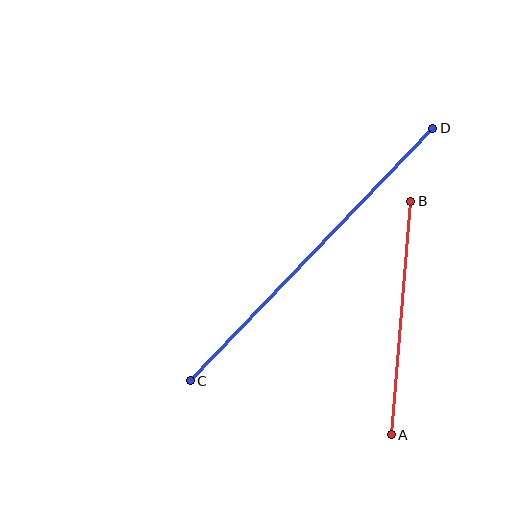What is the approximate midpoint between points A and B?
The midpoint is at approximately (401, 318) pixels.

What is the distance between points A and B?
The distance is approximately 234 pixels.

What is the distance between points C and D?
The distance is approximately 350 pixels.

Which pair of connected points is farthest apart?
Points C and D are farthest apart.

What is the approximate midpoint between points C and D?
The midpoint is at approximately (311, 254) pixels.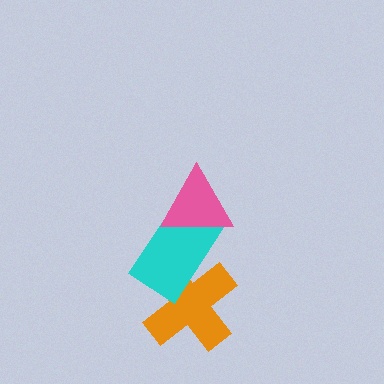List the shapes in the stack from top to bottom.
From top to bottom: the pink triangle, the cyan rectangle, the orange cross.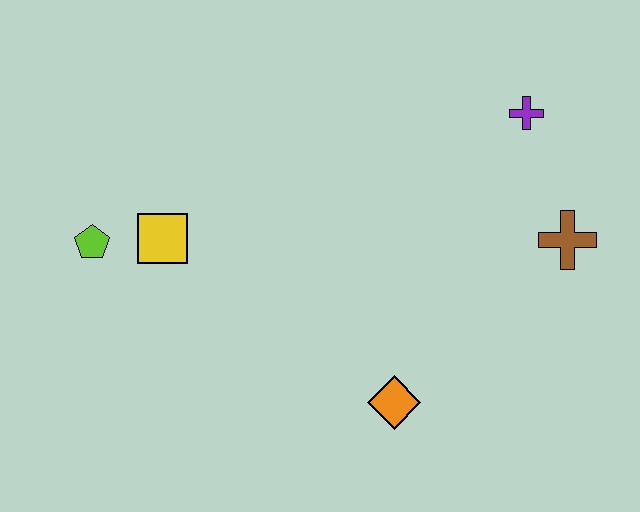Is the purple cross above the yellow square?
Yes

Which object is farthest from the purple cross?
The lime pentagon is farthest from the purple cross.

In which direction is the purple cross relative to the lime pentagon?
The purple cross is to the right of the lime pentagon.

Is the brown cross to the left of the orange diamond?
No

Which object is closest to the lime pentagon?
The yellow square is closest to the lime pentagon.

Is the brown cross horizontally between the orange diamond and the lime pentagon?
No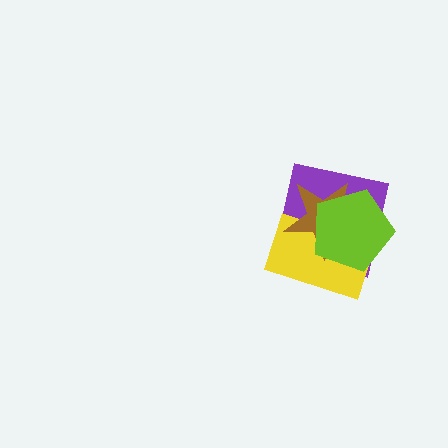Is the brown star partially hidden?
Yes, it is partially covered by another shape.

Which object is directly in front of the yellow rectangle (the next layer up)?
The brown star is directly in front of the yellow rectangle.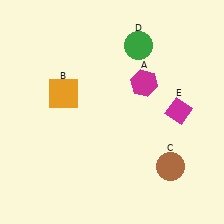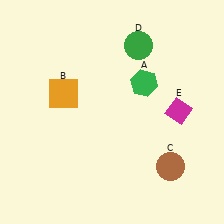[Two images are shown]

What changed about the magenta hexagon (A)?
In Image 1, A is magenta. In Image 2, it changed to green.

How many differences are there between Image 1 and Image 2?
There is 1 difference between the two images.